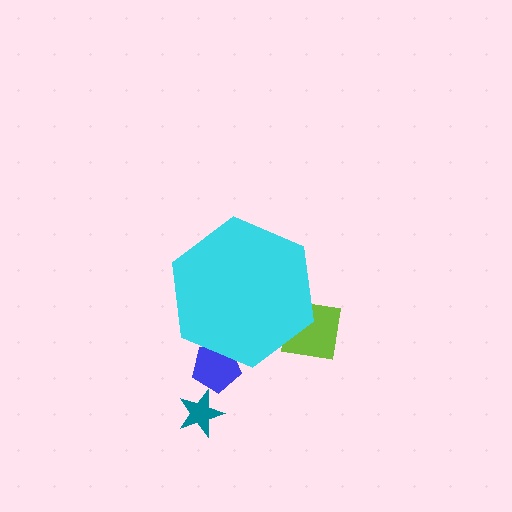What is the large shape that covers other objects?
A cyan hexagon.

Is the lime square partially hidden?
Yes, the lime square is partially hidden behind the cyan hexagon.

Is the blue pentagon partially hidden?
Yes, the blue pentagon is partially hidden behind the cyan hexagon.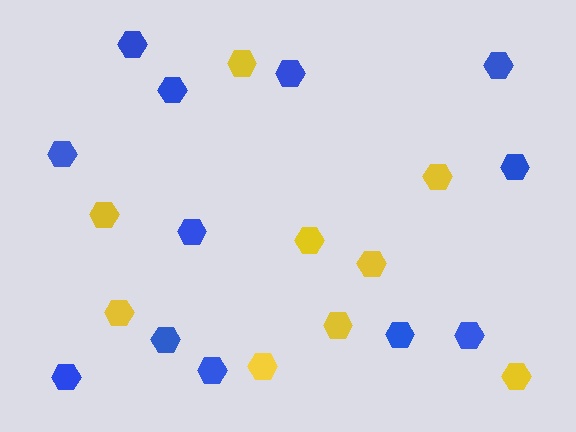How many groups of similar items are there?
There are 2 groups: one group of blue hexagons (12) and one group of yellow hexagons (9).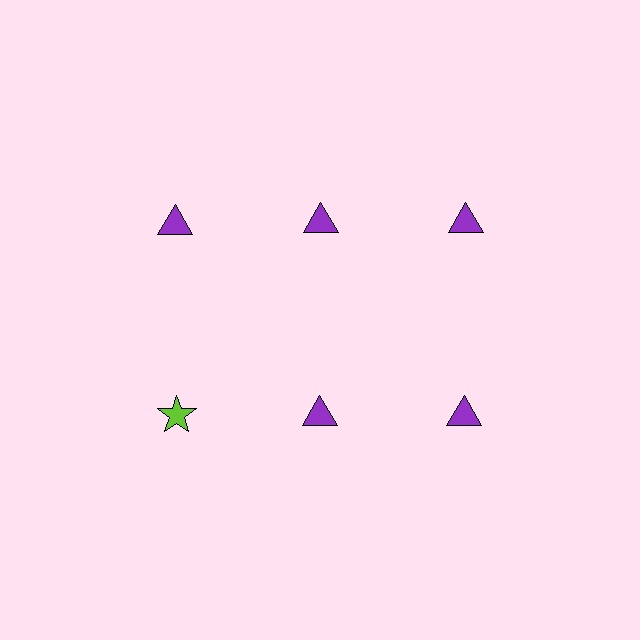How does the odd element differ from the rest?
It differs in both color (lime instead of purple) and shape (star instead of triangle).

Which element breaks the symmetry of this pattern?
The lime star in the second row, leftmost column breaks the symmetry. All other shapes are purple triangles.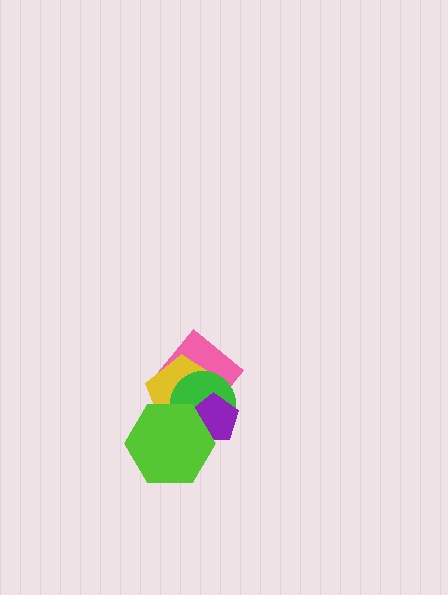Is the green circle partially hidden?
Yes, it is partially covered by another shape.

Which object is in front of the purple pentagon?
The lime hexagon is in front of the purple pentagon.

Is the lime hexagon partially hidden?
No, no other shape covers it.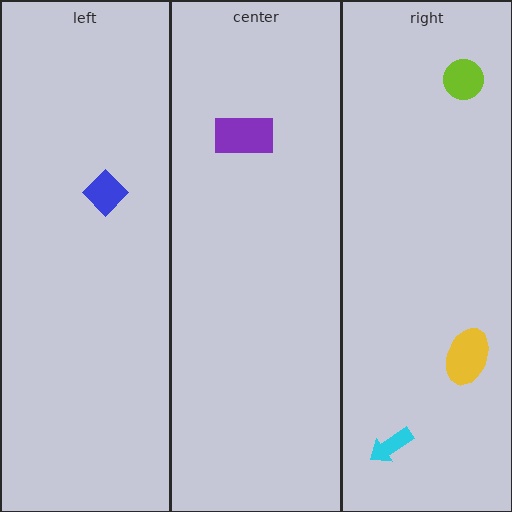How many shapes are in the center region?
1.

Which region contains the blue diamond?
The left region.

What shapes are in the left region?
The blue diamond.